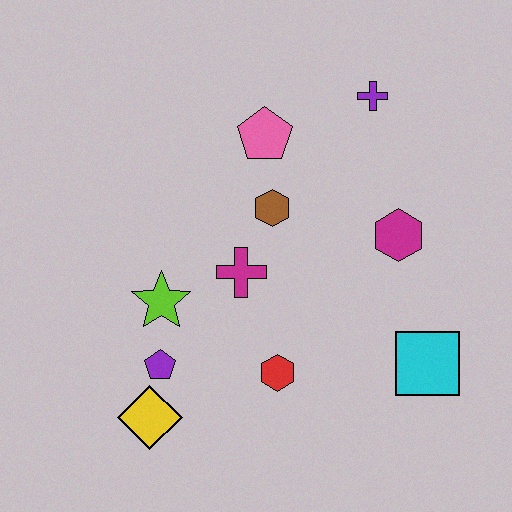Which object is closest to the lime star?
The purple pentagon is closest to the lime star.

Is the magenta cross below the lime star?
No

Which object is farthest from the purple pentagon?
The purple cross is farthest from the purple pentagon.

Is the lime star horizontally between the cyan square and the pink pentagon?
No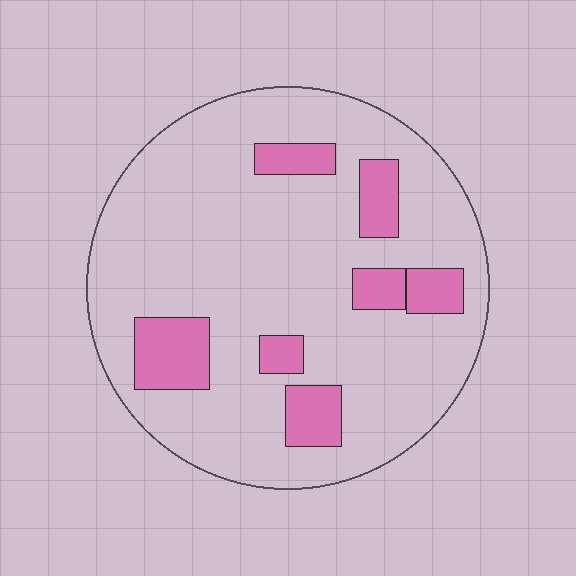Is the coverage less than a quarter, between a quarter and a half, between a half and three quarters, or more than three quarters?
Less than a quarter.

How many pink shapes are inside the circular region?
7.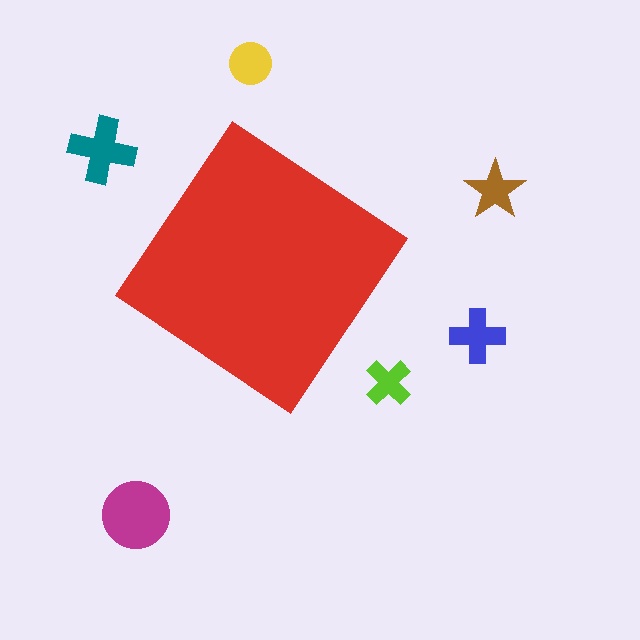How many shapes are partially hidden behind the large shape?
0 shapes are partially hidden.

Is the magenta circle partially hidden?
No, the magenta circle is fully visible.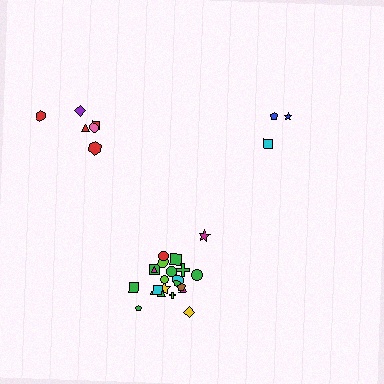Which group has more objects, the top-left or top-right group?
The top-left group.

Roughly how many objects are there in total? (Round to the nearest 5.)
Roughly 30 objects in total.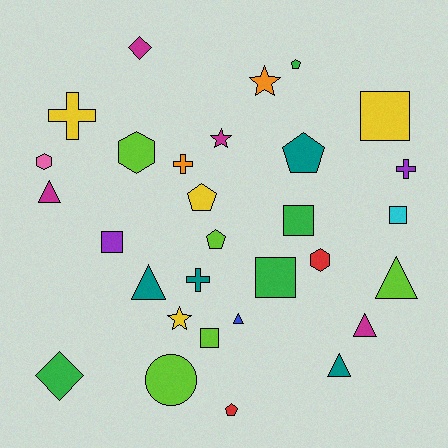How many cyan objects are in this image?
There is 1 cyan object.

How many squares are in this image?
There are 6 squares.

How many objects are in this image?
There are 30 objects.